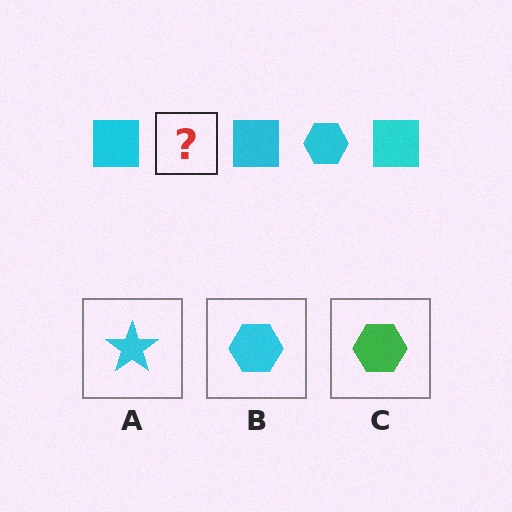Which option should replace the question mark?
Option B.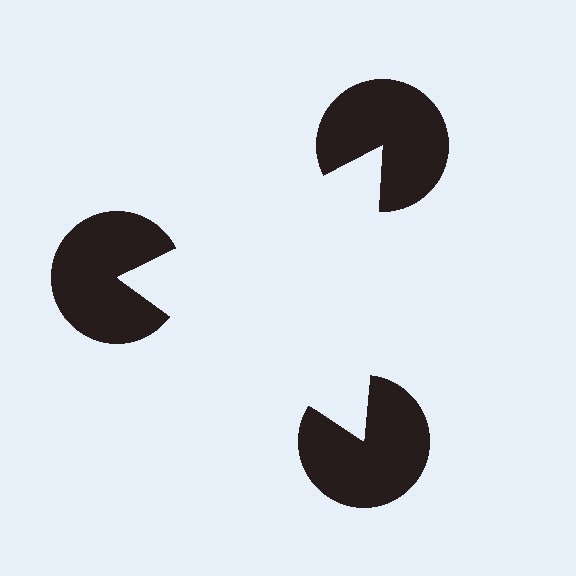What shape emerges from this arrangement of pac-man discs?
An illusory triangle — its edges are inferred from the aligned wedge cuts in the pac-man discs, not physically drawn.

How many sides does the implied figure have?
3 sides.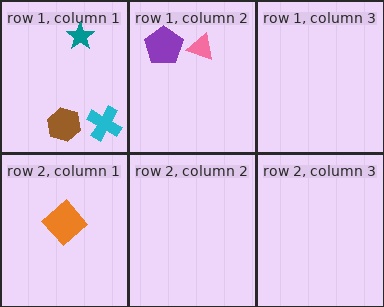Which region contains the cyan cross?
The row 1, column 1 region.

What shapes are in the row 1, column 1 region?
The cyan cross, the brown hexagon, the teal star.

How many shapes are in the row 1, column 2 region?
2.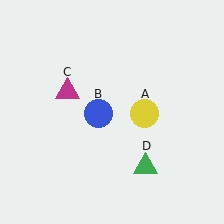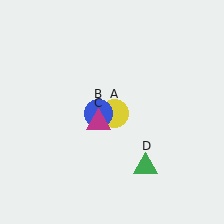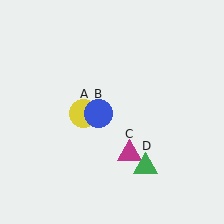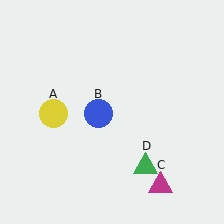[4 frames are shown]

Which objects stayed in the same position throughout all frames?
Blue circle (object B) and green triangle (object D) remained stationary.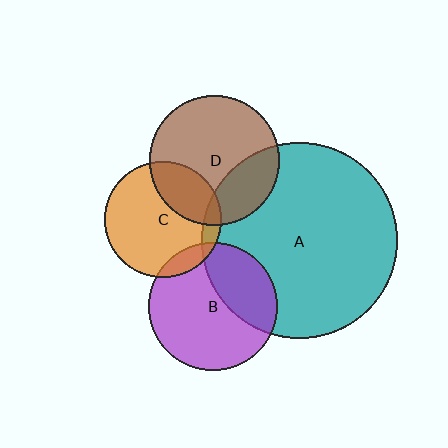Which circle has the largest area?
Circle A (teal).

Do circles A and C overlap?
Yes.